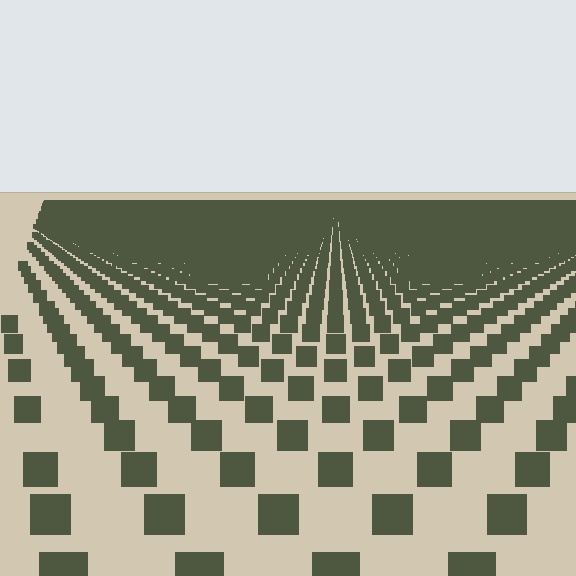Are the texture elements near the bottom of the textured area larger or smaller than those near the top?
Larger. Near the bottom, elements are closer to the viewer and appear at a bigger on-screen size.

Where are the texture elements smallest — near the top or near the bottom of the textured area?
Near the top.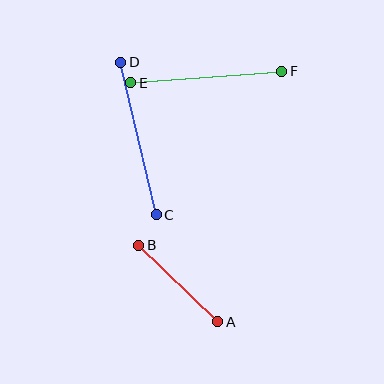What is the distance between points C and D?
The distance is approximately 157 pixels.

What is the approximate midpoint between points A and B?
The midpoint is at approximately (178, 283) pixels.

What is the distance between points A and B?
The distance is approximately 110 pixels.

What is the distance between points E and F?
The distance is approximately 151 pixels.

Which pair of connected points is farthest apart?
Points C and D are farthest apart.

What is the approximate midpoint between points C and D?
The midpoint is at approximately (139, 138) pixels.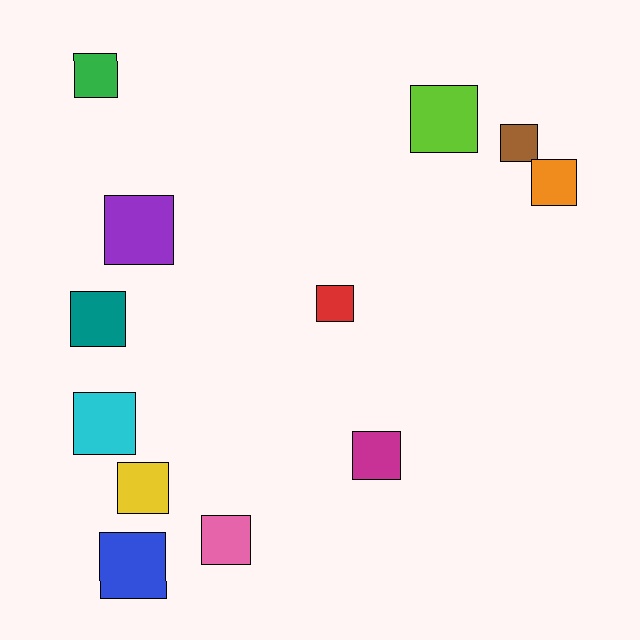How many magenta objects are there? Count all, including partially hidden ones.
There is 1 magenta object.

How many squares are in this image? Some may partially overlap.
There are 12 squares.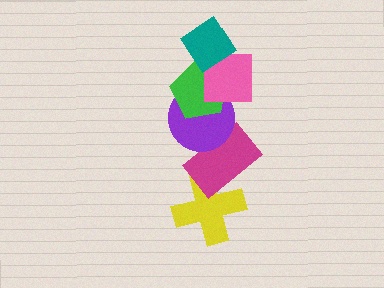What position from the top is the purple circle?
The purple circle is 4th from the top.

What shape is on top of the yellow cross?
The magenta rectangle is on top of the yellow cross.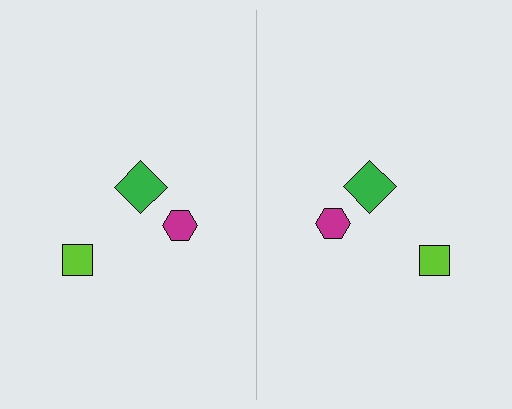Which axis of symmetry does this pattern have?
The pattern has a vertical axis of symmetry running through the center of the image.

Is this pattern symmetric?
Yes, this pattern has bilateral (reflection) symmetry.